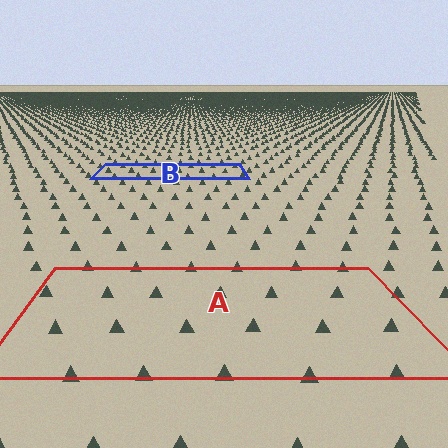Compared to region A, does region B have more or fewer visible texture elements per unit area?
Region B has more texture elements per unit area — they are packed more densely because it is farther away.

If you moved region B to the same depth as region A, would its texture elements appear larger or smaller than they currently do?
They would appear larger. At a closer depth, the same texture elements are projected at a bigger on-screen size.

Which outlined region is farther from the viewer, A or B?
Region B is farther from the viewer — the texture elements inside it appear smaller and more densely packed.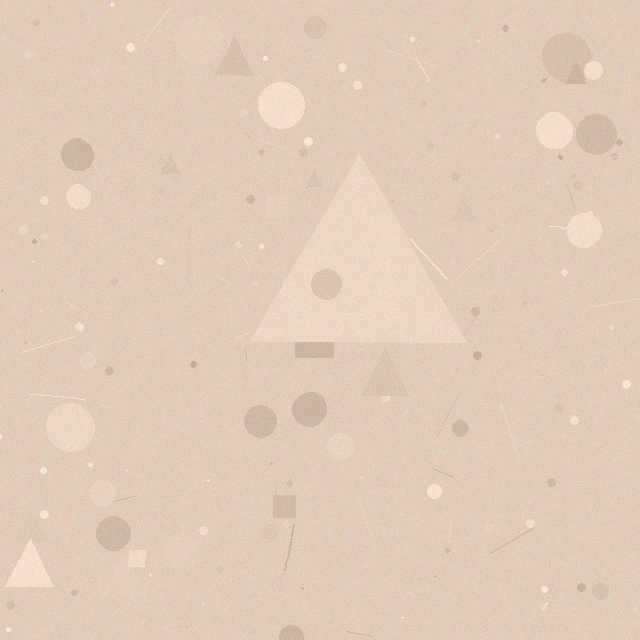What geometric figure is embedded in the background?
A triangle is embedded in the background.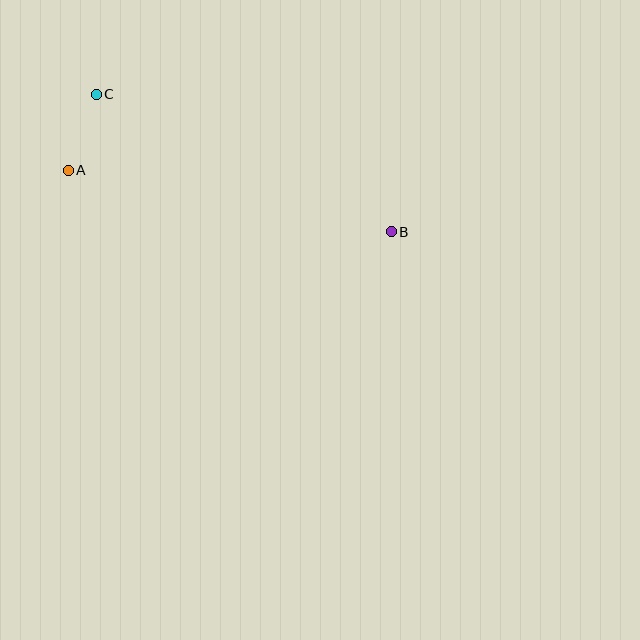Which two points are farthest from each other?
Points A and B are farthest from each other.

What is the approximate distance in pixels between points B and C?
The distance between B and C is approximately 326 pixels.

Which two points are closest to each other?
Points A and C are closest to each other.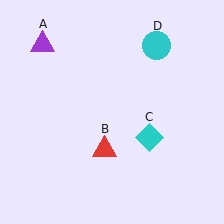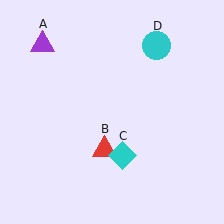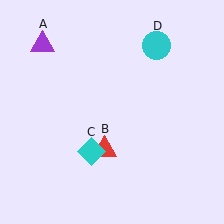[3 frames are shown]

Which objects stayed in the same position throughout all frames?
Purple triangle (object A) and red triangle (object B) and cyan circle (object D) remained stationary.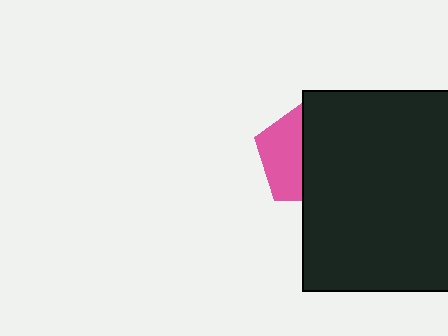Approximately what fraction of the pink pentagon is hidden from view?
Roughly 59% of the pink pentagon is hidden behind the black rectangle.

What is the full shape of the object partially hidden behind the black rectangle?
The partially hidden object is a pink pentagon.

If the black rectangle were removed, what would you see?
You would see the complete pink pentagon.